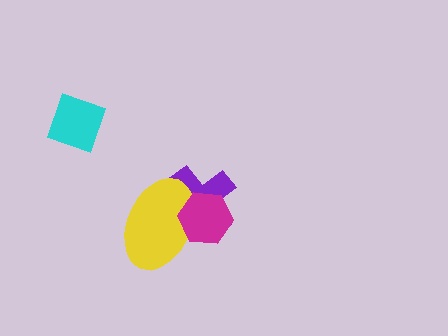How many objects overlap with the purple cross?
2 objects overlap with the purple cross.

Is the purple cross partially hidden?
Yes, it is partially covered by another shape.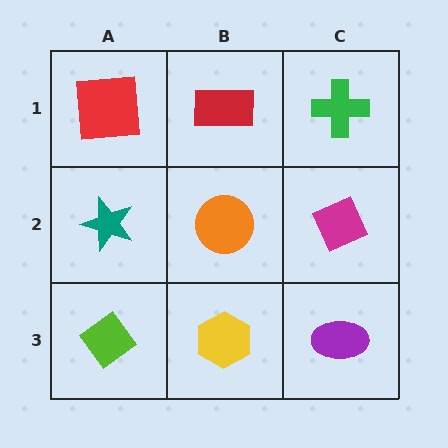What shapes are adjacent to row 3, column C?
A magenta diamond (row 2, column C), a yellow hexagon (row 3, column B).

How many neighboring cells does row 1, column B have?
3.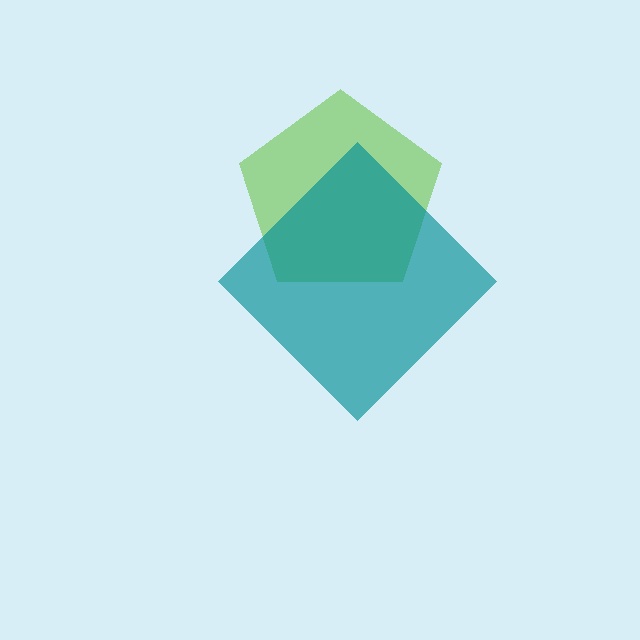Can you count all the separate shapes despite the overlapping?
Yes, there are 2 separate shapes.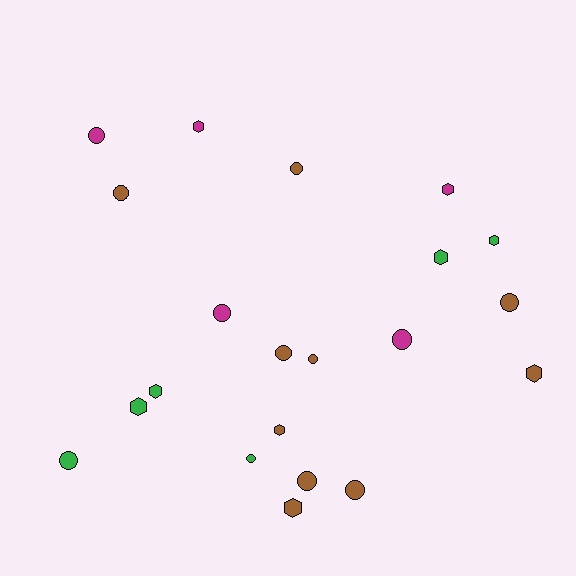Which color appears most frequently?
Brown, with 10 objects.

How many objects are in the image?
There are 21 objects.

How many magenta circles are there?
There are 3 magenta circles.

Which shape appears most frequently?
Circle, with 12 objects.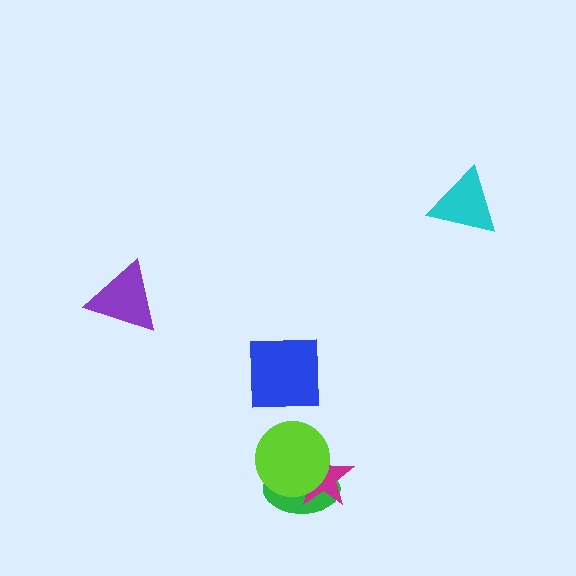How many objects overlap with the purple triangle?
0 objects overlap with the purple triangle.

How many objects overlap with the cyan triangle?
0 objects overlap with the cyan triangle.